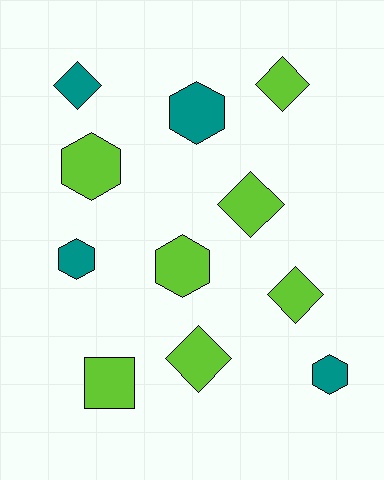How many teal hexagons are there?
There are 3 teal hexagons.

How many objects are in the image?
There are 11 objects.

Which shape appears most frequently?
Hexagon, with 5 objects.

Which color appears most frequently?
Lime, with 7 objects.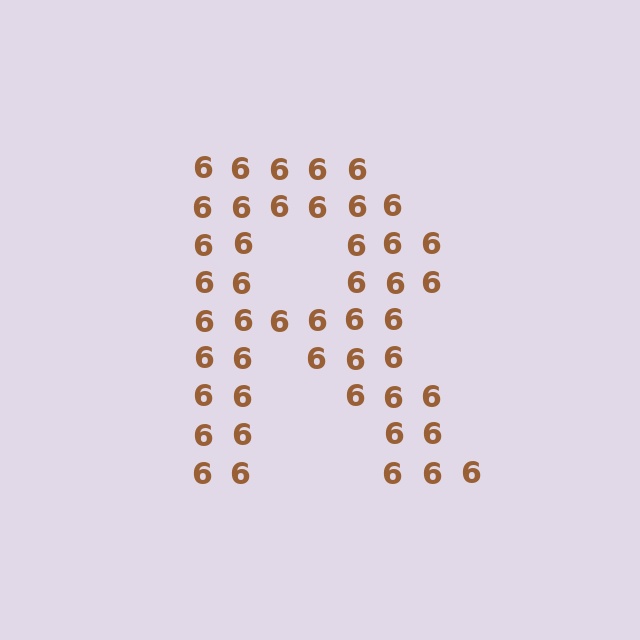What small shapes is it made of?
It is made of small digit 6's.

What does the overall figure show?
The overall figure shows the letter R.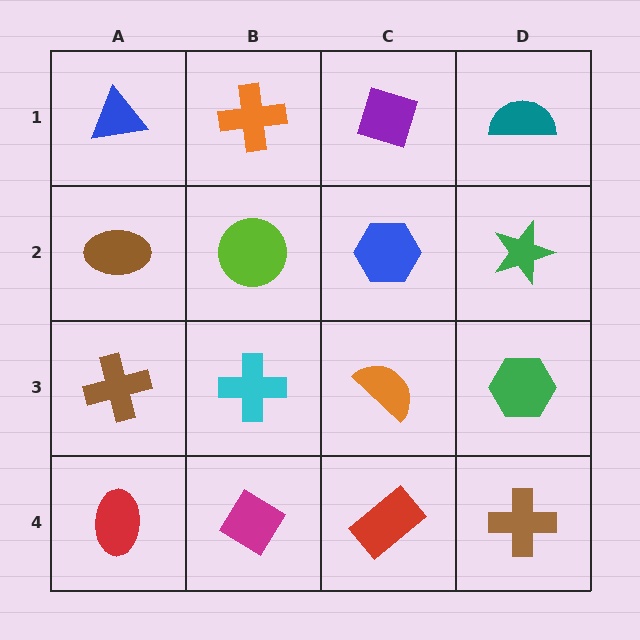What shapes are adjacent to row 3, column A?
A brown ellipse (row 2, column A), a red ellipse (row 4, column A), a cyan cross (row 3, column B).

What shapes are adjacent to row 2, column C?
A purple diamond (row 1, column C), an orange semicircle (row 3, column C), a lime circle (row 2, column B), a green star (row 2, column D).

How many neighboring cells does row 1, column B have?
3.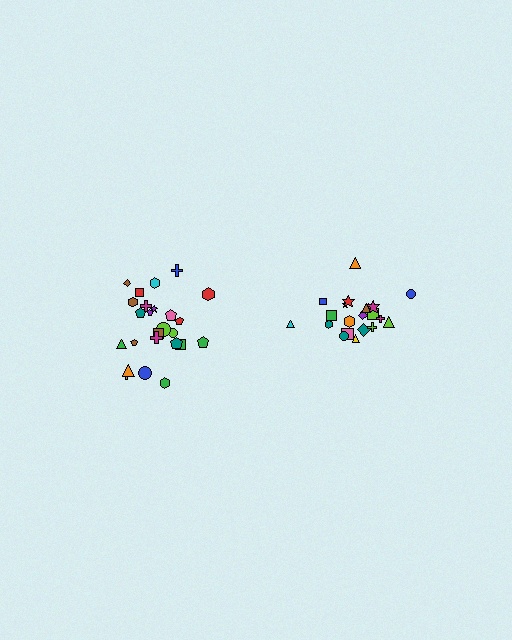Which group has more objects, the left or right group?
The left group.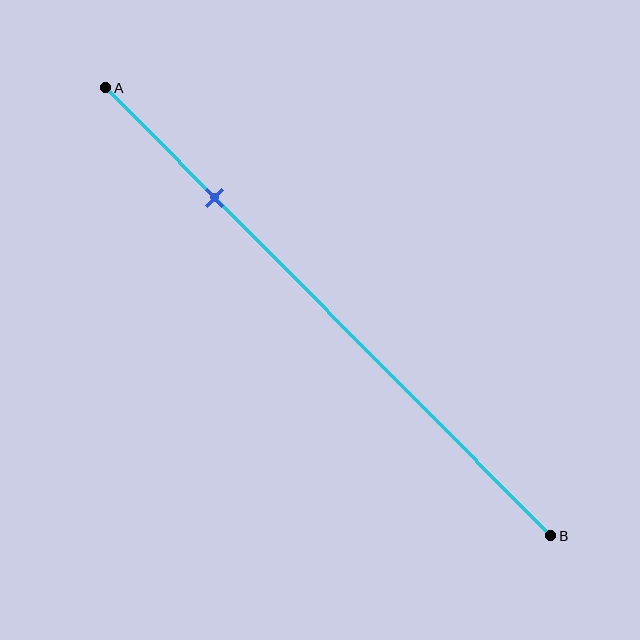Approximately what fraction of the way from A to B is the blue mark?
The blue mark is approximately 25% of the way from A to B.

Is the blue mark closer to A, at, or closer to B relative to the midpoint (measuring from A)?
The blue mark is closer to point A than the midpoint of segment AB.